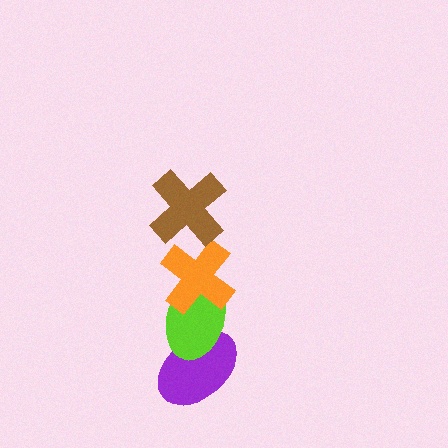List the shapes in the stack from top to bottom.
From top to bottom: the brown cross, the orange cross, the lime ellipse, the purple ellipse.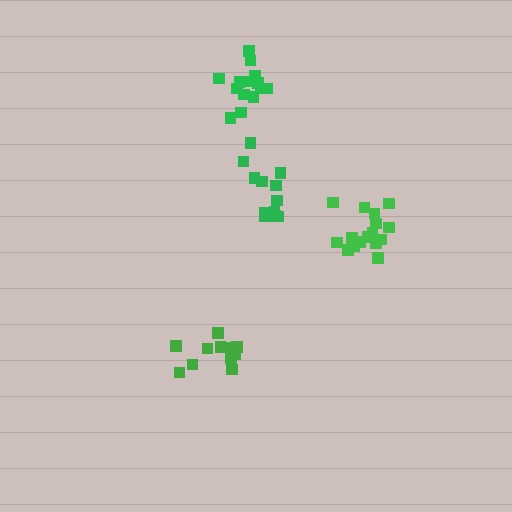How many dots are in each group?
Group 1: 15 dots, Group 2: 16 dots, Group 3: 11 dots, Group 4: 12 dots (54 total).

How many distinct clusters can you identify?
There are 4 distinct clusters.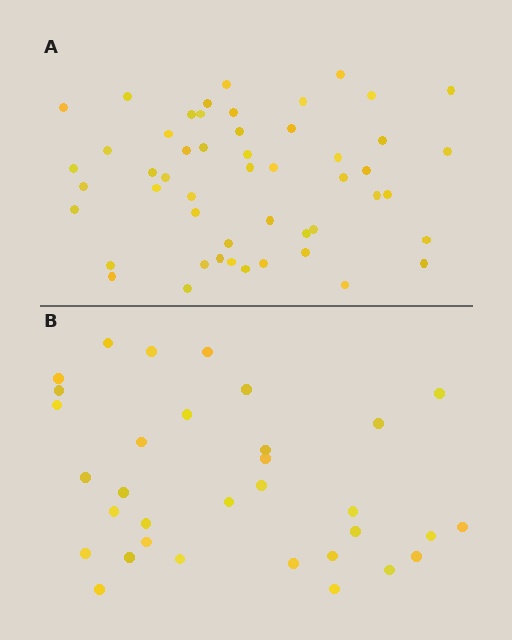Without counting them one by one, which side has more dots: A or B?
Region A (the top region) has more dots.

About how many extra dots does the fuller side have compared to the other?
Region A has approximately 20 more dots than region B.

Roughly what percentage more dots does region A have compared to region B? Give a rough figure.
About 55% more.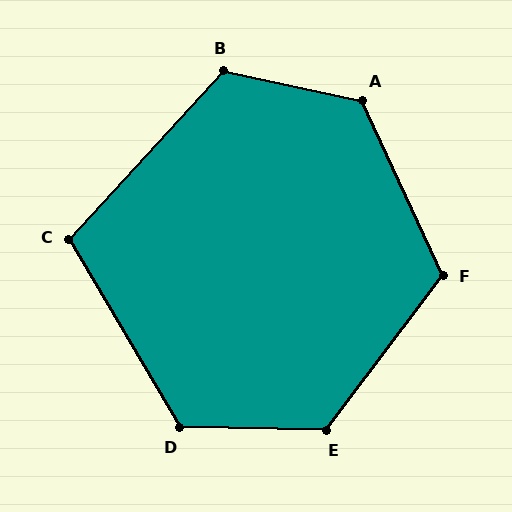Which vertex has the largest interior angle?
A, at approximately 127 degrees.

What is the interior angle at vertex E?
Approximately 126 degrees (obtuse).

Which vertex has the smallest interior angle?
C, at approximately 107 degrees.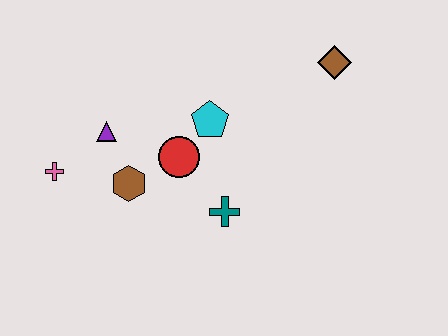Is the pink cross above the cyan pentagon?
No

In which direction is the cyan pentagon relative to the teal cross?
The cyan pentagon is above the teal cross.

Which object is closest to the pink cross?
The purple triangle is closest to the pink cross.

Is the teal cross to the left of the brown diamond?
Yes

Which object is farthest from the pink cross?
The brown diamond is farthest from the pink cross.